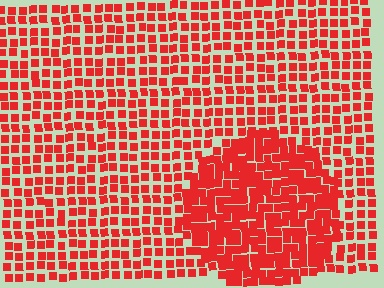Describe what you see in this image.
The image contains small red elements arranged at two different densities. A circle-shaped region is visible where the elements are more densely packed than the surrounding area.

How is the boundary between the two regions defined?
The boundary is defined by a change in element density (approximately 1.7x ratio). All elements are the same color, size, and shape.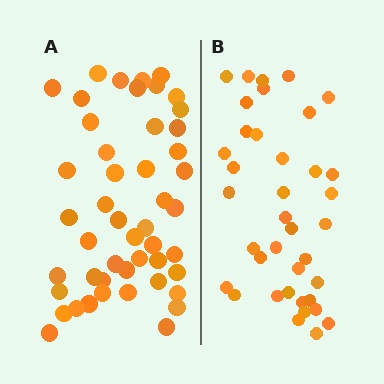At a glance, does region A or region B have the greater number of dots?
Region A (the left region) has more dots.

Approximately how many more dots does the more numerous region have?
Region A has roughly 10 or so more dots than region B.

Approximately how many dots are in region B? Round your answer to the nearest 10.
About 40 dots. (The exact count is 38, which rounds to 40.)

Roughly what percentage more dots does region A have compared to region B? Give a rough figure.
About 25% more.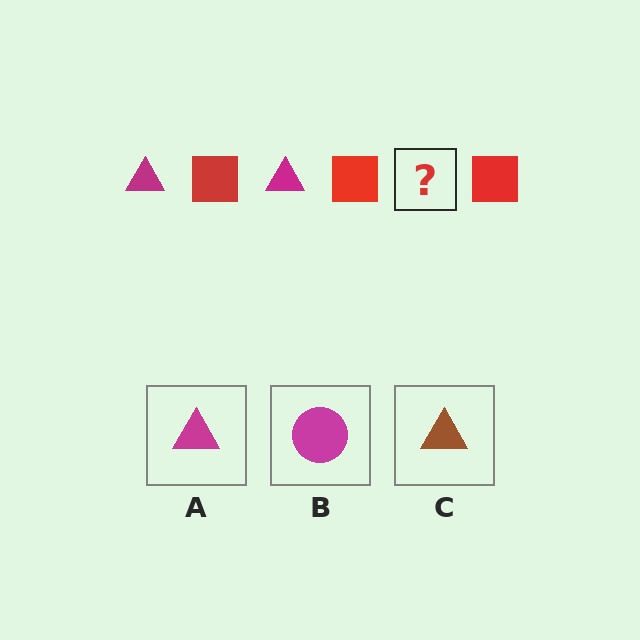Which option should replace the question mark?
Option A.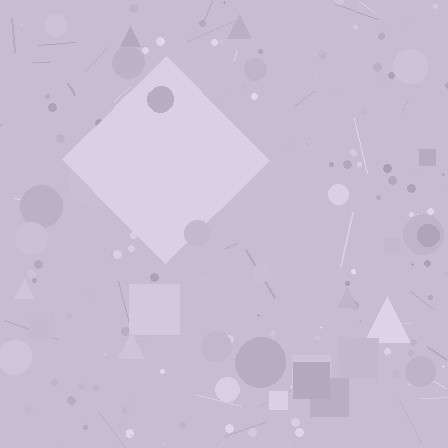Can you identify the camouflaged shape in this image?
The camouflaged shape is a diamond.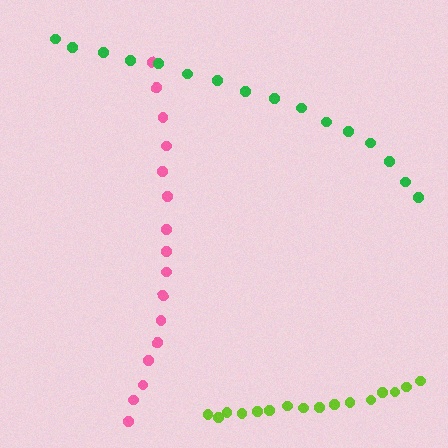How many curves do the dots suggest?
There are 3 distinct paths.